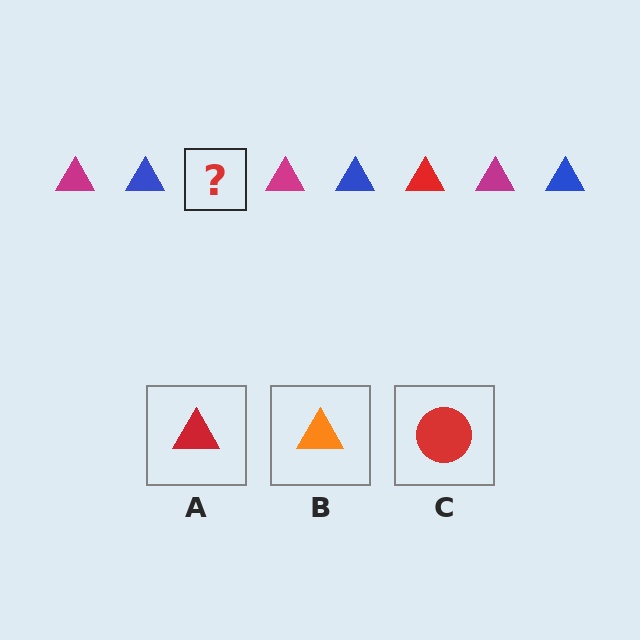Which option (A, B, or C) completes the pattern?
A.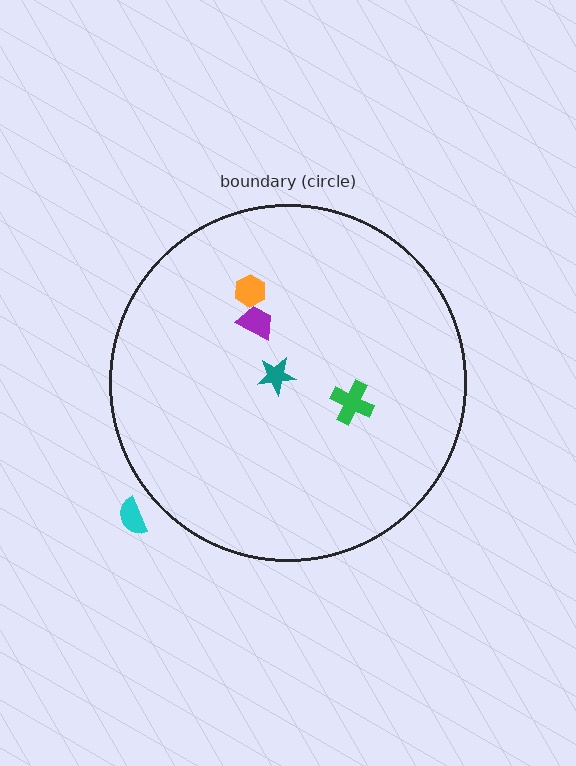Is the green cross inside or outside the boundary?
Inside.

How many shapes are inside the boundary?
4 inside, 1 outside.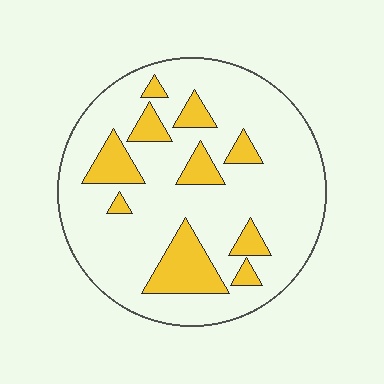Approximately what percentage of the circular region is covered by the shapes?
Approximately 20%.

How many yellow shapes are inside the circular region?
10.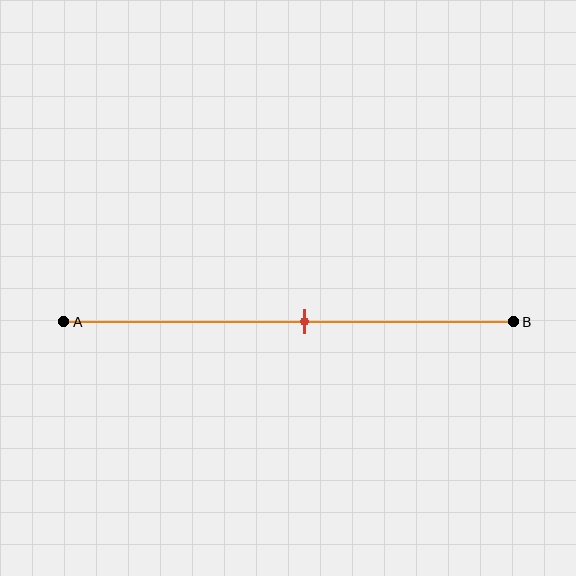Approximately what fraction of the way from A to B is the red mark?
The red mark is approximately 55% of the way from A to B.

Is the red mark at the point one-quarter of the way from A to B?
No, the mark is at about 55% from A, not at the 25% one-quarter point.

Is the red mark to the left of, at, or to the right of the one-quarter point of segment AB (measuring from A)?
The red mark is to the right of the one-quarter point of segment AB.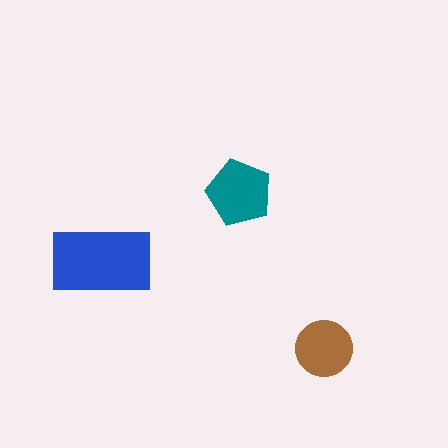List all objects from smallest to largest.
The brown circle, the teal pentagon, the blue rectangle.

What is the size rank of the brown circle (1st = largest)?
3rd.